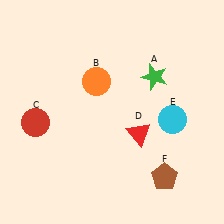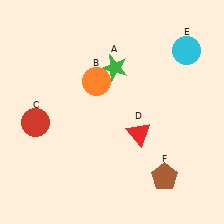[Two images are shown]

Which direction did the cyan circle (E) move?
The cyan circle (E) moved up.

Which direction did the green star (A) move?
The green star (A) moved left.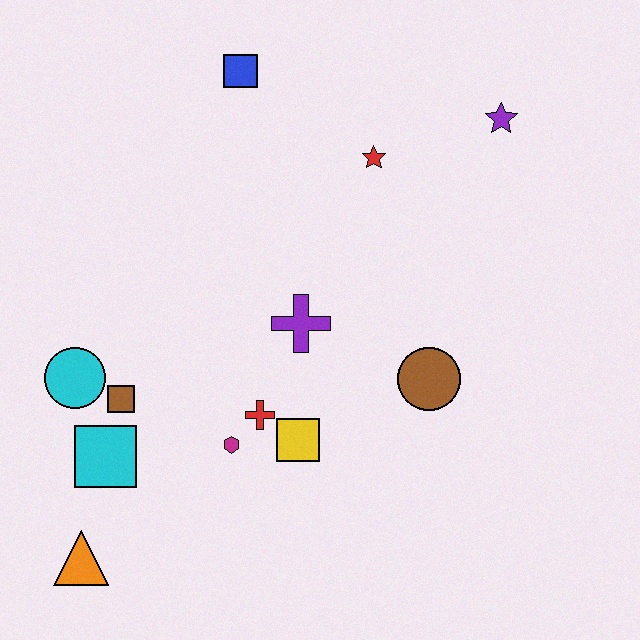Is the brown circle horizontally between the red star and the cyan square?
No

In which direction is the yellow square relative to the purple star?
The yellow square is below the purple star.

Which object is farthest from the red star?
The orange triangle is farthest from the red star.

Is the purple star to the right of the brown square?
Yes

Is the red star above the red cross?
Yes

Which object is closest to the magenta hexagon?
The red cross is closest to the magenta hexagon.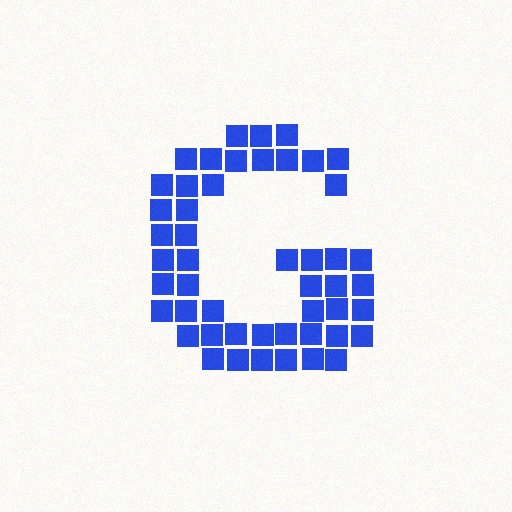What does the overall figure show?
The overall figure shows the letter G.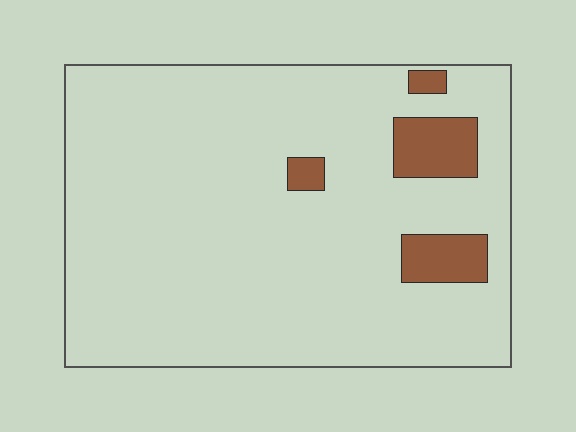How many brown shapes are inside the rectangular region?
4.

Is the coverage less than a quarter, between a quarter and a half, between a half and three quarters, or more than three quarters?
Less than a quarter.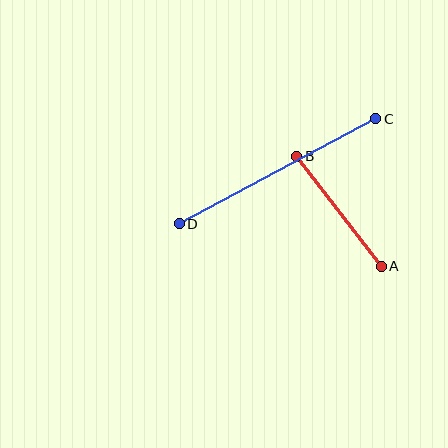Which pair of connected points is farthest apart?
Points C and D are farthest apart.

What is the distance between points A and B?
The distance is approximately 139 pixels.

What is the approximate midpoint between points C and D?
The midpoint is at approximately (277, 171) pixels.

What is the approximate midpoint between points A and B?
The midpoint is at approximately (339, 211) pixels.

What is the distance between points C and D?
The distance is approximately 223 pixels.